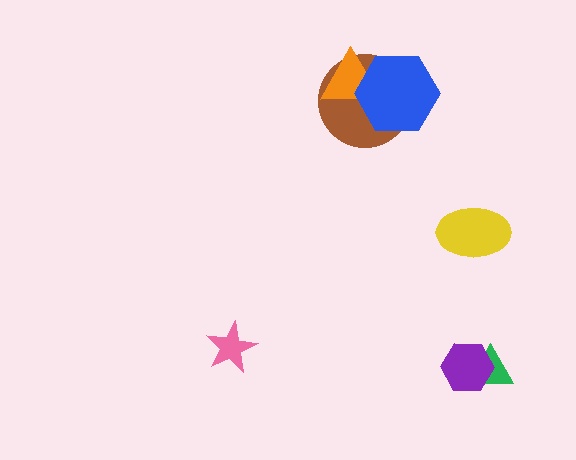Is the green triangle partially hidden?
Yes, it is partially covered by another shape.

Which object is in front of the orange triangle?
The blue hexagon is in front of the orange triangle.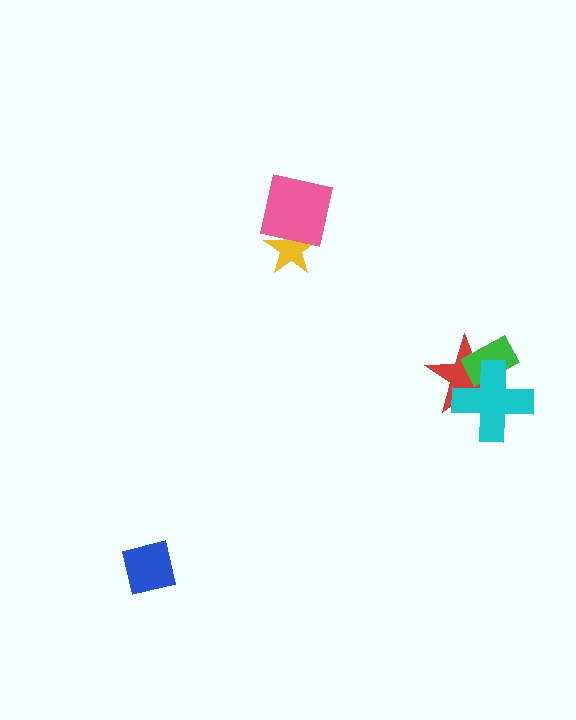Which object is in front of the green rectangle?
The cyan cross is in front of the green rectangle.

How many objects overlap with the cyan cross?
2 objects overlap with the cyan cross.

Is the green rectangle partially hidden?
Yes, it is partially covered by another shape.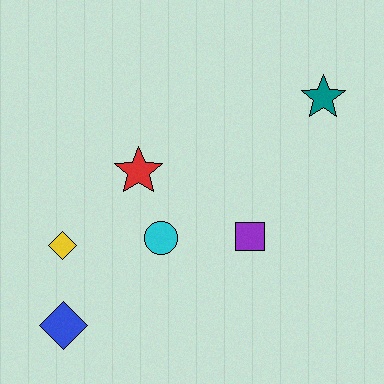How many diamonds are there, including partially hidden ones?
There are 2 diamonds.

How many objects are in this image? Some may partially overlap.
There are 6 objects.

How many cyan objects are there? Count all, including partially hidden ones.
There is 1 cyan object.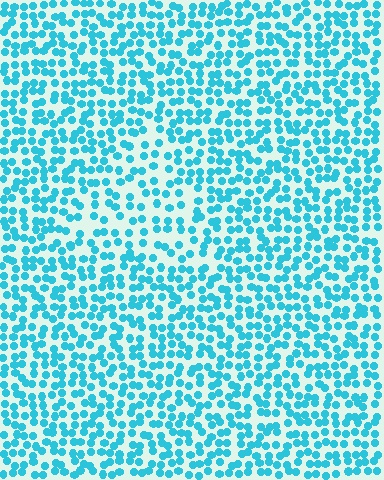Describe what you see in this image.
The image contains small cyan elements arranged at two different densities. A triangle-shaped region is visible where the elements are less densely packed than the surrounding area.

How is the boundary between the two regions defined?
The boundary is defined by a change in element density (approximately 1.6x ratio). All elements are the same color, size, and shape.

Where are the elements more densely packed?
The elements are more densely packed outside the triangle boundary.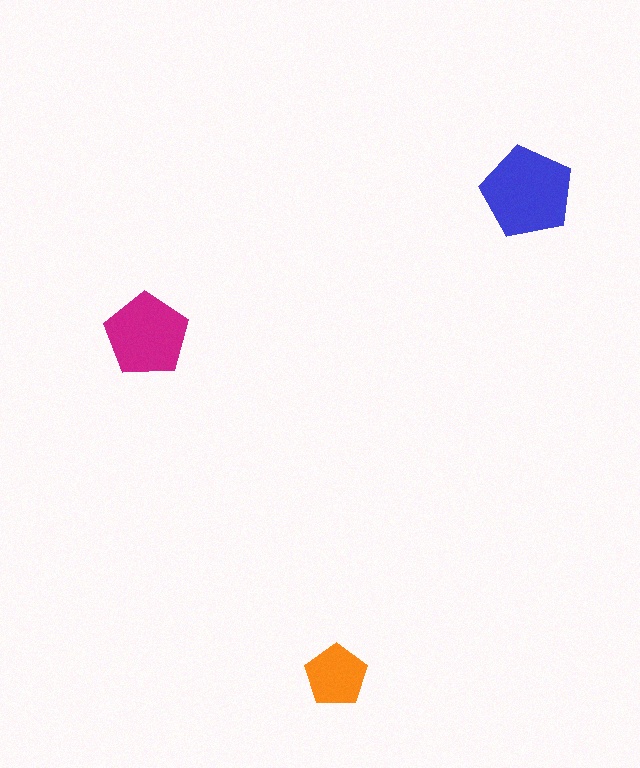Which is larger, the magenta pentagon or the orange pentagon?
The magenta one.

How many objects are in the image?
There are 3 objects in the image.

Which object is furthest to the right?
The blue pentagon is rightmost.